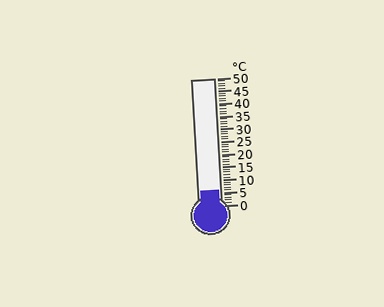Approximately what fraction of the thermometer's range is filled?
The thermometer is filled to approximately 10% of its range.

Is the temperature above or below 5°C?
The temperature is above 5°C.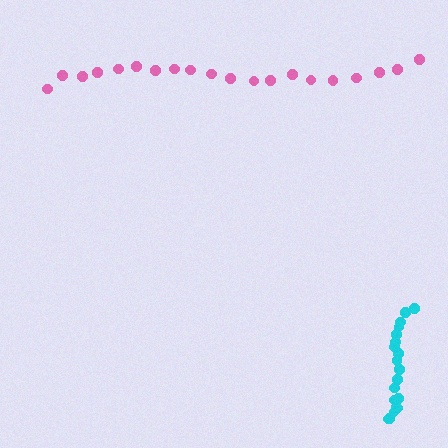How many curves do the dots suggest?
There are 2 distinct paths.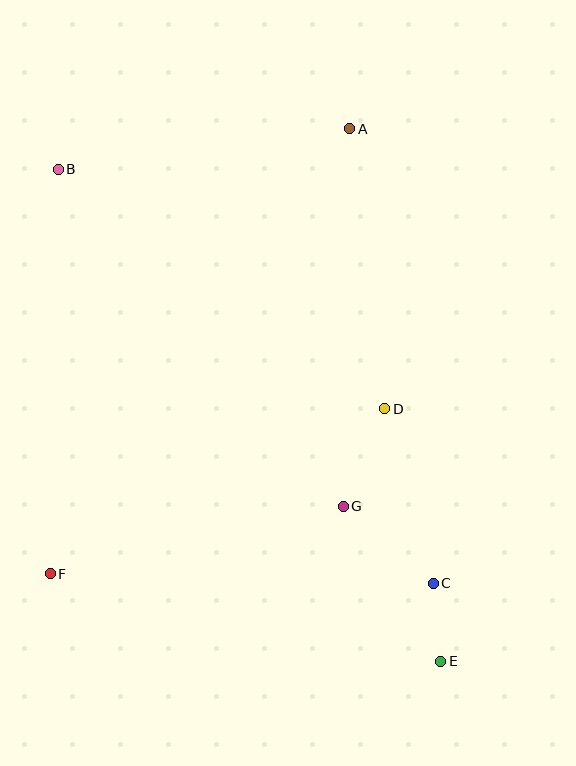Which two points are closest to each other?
Points C and E are closest to each other.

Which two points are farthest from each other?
Points B and E are farthest from each other.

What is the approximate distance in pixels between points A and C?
The distance between A and C is approximately 462 pixels.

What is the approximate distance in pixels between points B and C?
The distance between B and C is approximately 559 pixels.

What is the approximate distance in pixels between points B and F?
The distance between B and F is approximately 405 pixels.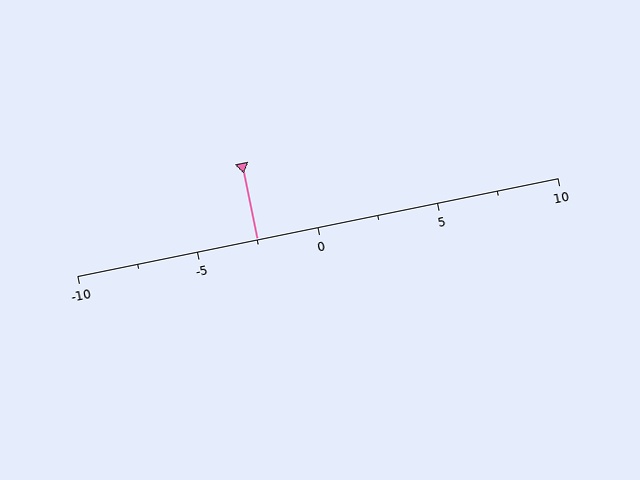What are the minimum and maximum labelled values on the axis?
The axis runs from -10 to 10.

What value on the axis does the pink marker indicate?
The marker indicates approximately -2.5.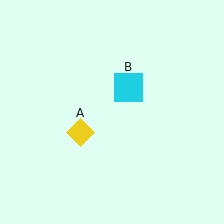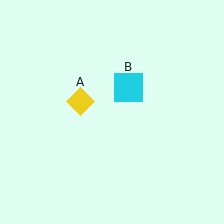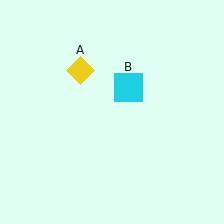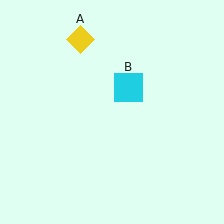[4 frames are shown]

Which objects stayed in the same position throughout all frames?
Cyan square (object B) remained stationary.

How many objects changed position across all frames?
1 object changed position: yellow diamond (object A).